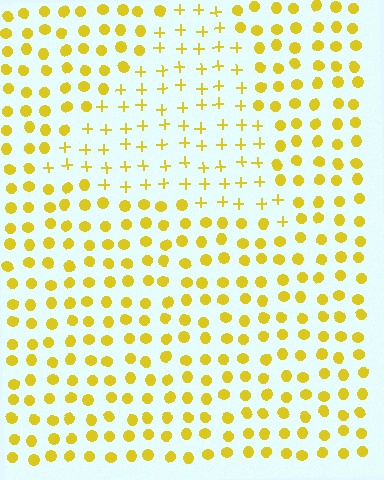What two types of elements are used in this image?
The image uses plus signs inside the triangle region and circles outside it.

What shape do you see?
I see a triangle.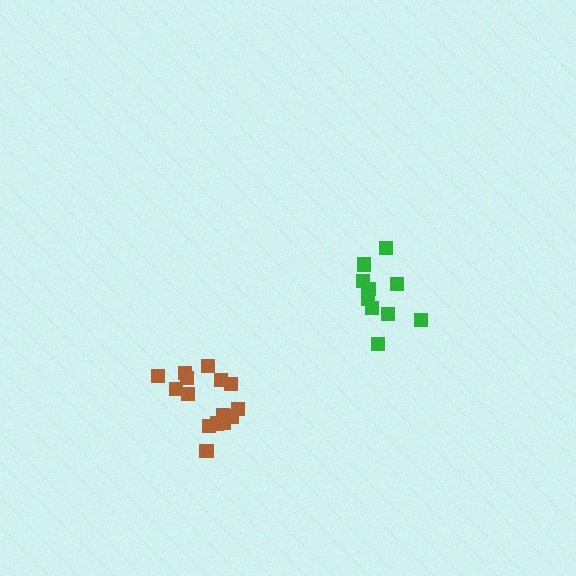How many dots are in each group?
Group 1: 10 dots, Group 2: 15 dots (25 total).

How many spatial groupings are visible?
There are 2 spatial groupings.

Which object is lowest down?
The brown cluster is bottommost.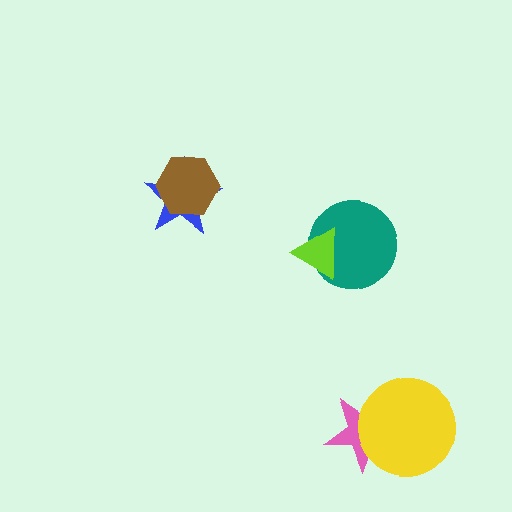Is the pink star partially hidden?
Yes, it is partially covered by another shape.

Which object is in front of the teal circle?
The lime triangle is in front of the teal circle.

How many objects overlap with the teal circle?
1 object overlaps with the teal circle.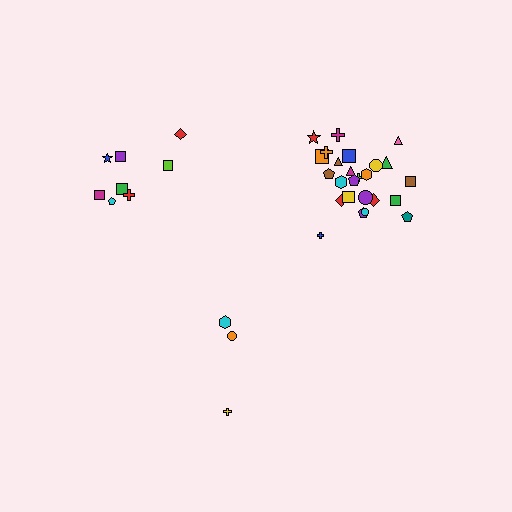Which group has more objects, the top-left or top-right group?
The top-right group.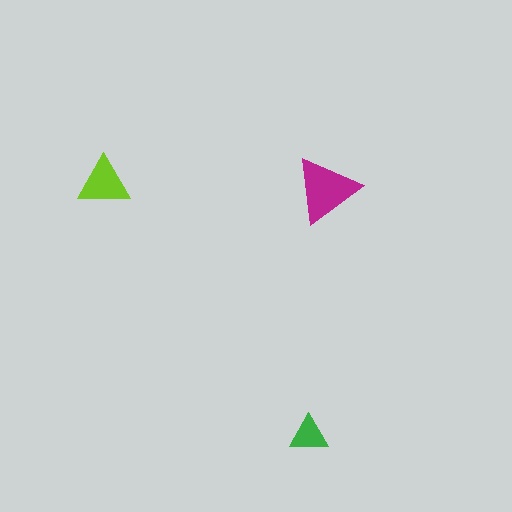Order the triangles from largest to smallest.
the magenta one, the lime one, the green one.